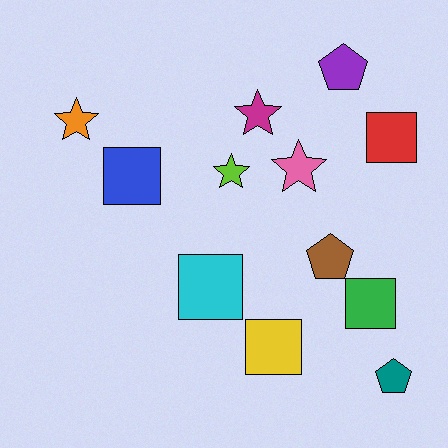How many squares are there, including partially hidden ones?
There are 5 squares.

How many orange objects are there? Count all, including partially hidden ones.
There is 1 orange object.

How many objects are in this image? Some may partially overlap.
There are 12 objects.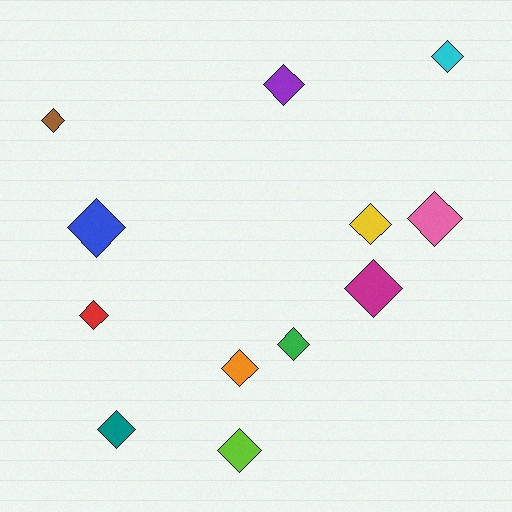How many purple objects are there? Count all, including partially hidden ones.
There is 1 purple object.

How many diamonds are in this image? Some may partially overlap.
There are 12 diamonds.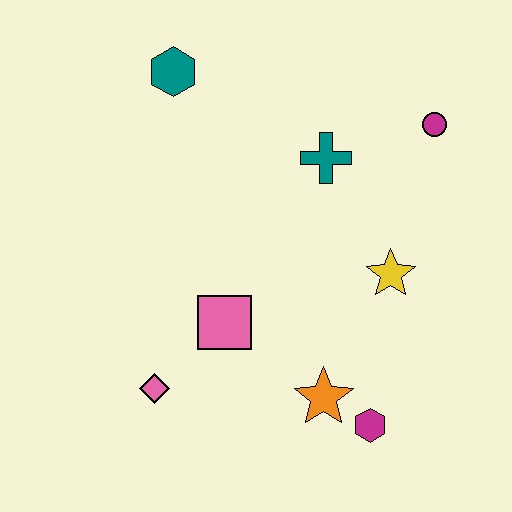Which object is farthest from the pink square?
The magenta circle is farthest from the pink square.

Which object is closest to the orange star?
The magenta hexagon is closest to the orange star.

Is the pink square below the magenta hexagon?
No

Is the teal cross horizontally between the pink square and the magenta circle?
Yes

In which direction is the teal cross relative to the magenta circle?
The teal cross is to the left of the magenta circle.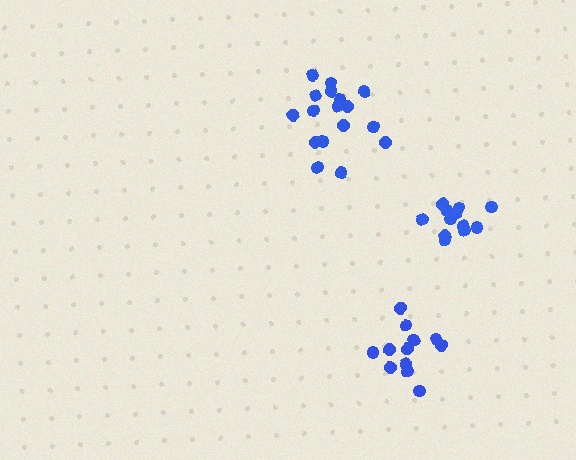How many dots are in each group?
Group 1: 12 dots, Group 2: 12 dots, Group 3: 17 dots (41 total).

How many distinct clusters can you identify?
There are 3 distinct clusters.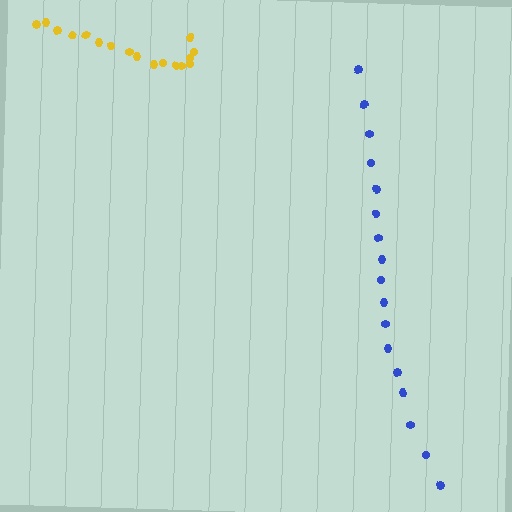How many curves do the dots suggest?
There are 2 distinct paths.